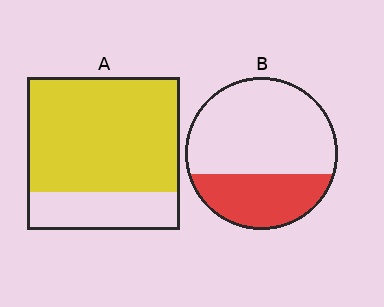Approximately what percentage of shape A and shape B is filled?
A is approximately 75% and B is approximately 35%.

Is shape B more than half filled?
No.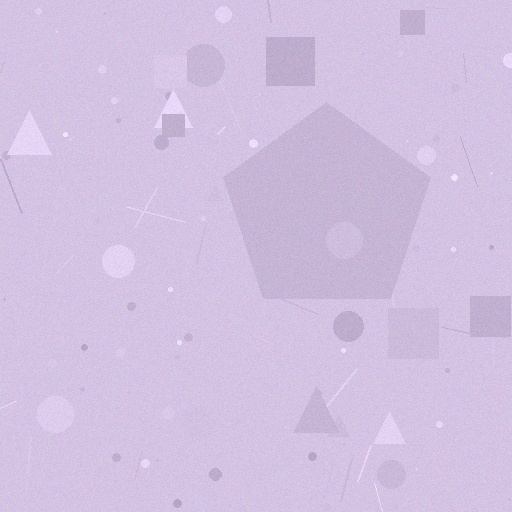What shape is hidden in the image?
A pentagon is hidden in the image.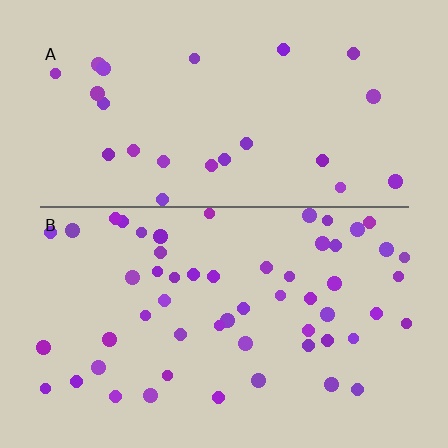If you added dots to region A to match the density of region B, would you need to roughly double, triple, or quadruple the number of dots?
Approximately double.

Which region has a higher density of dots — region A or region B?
B (the bottom).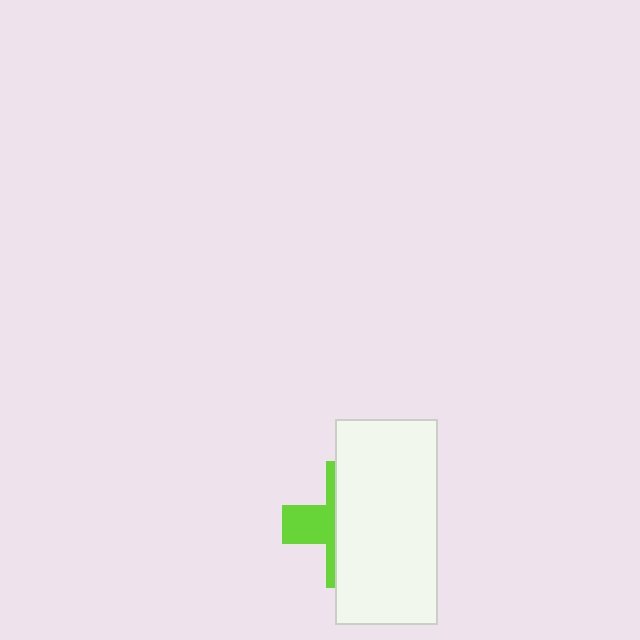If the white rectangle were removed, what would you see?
You would see the complete lime cross.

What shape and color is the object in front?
The object in front is a white rectangle.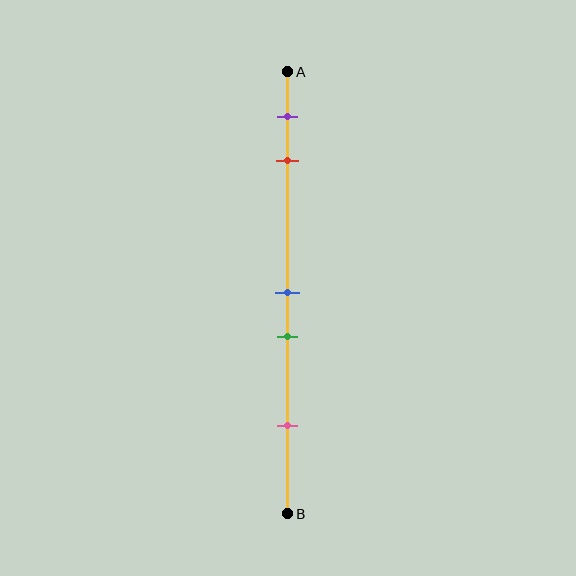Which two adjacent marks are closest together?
The blue and green marks are the closest adjacent pair.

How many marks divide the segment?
There are 5 marks dividing the segment.